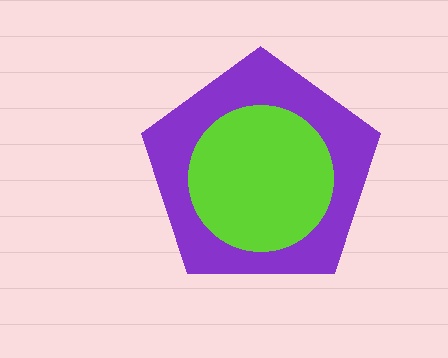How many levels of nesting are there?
2.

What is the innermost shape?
The lime circle.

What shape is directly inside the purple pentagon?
The lime circle.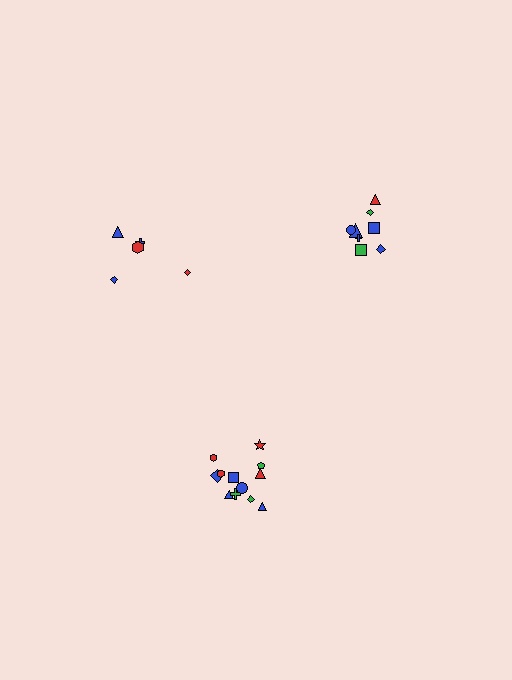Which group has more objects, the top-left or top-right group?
The top-right group.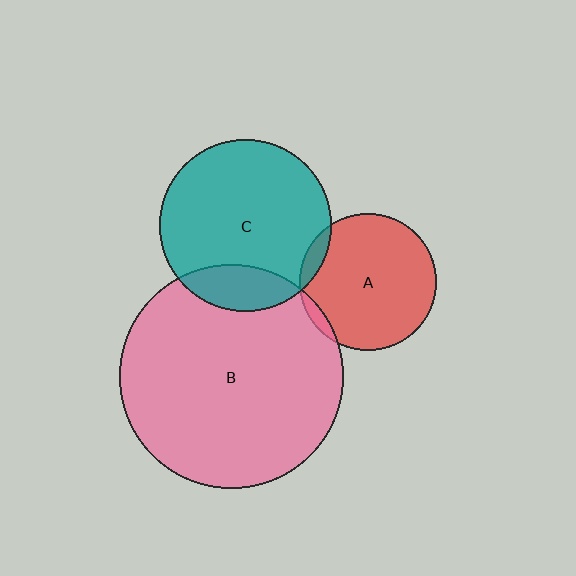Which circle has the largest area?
Circle B (pink).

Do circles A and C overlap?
Yes.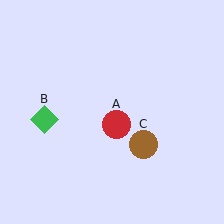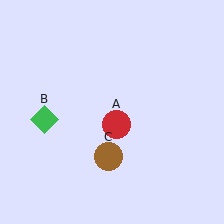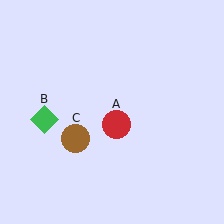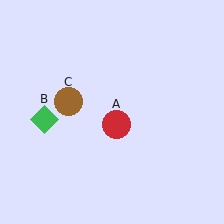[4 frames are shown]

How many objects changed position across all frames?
1 object changed position: brown circle (object C).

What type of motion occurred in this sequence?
The brown circle (object C) rotated clockwise around the center of the scene.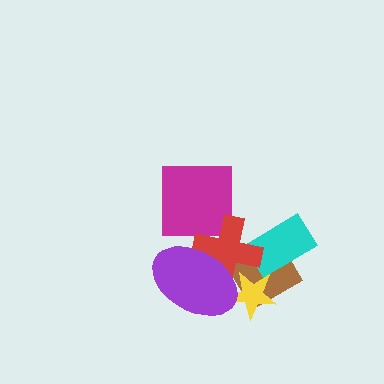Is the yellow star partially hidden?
Yes, it is partially covered by another shape.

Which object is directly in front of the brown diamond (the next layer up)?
The yellow star is directly in front of the brown diamond.